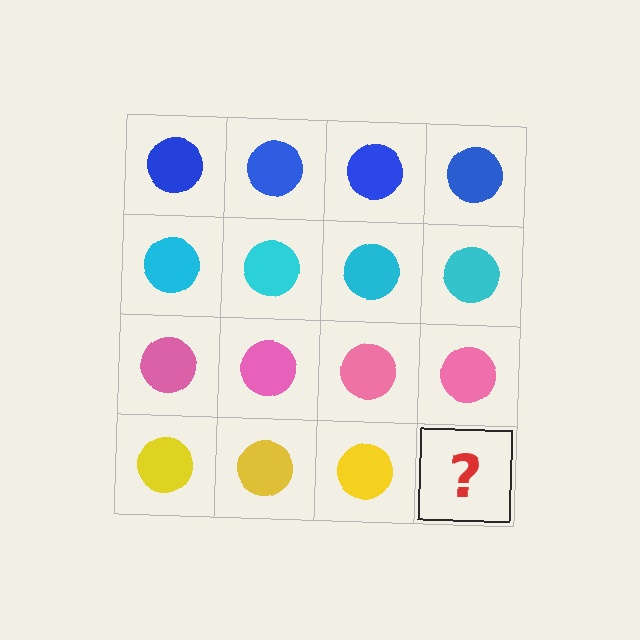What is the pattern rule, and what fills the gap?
The rule is that each row has a consistent color. The gap should be filled with a yellow circle.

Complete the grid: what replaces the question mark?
The question mark should be replaced with a yellow circle.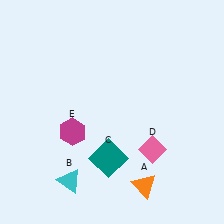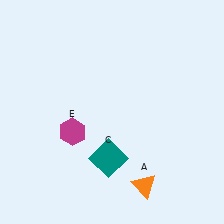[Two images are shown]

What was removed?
The cyan triangle (B), the pink diamond (D) were removed in Image 2.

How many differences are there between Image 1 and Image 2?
There are 2 differences between the two images.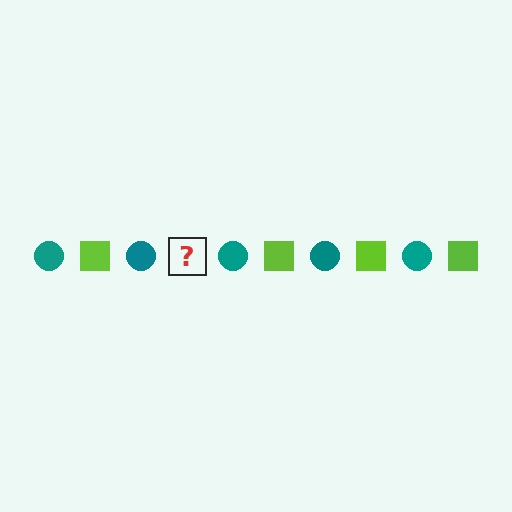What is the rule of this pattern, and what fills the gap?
The rule is that the pattern alternates between teal circle and lime square. The gap should be filled with a lime square.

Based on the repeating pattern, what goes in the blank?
The blank should be a lime square.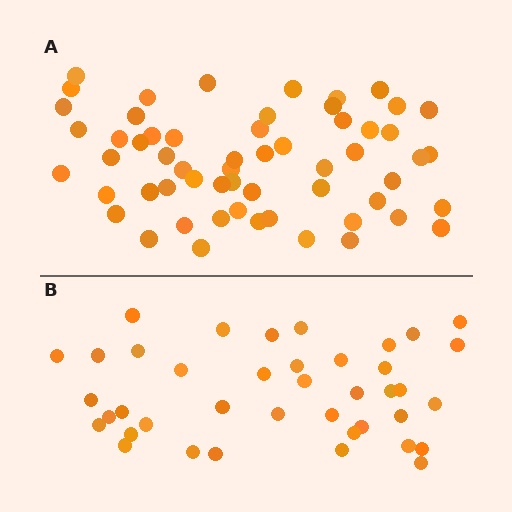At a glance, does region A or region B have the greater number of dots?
Region A (the top region) has more dots.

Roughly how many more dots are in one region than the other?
Region A has approximately 20 more dots than region B.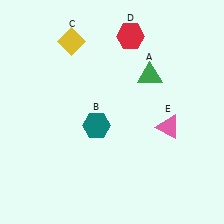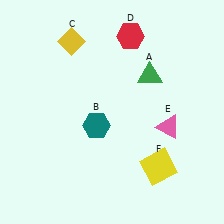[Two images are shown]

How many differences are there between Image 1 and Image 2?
There is 1 difference between the two images.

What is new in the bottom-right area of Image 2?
A yellow square (F) was added in the bottom-right area of Image 2.